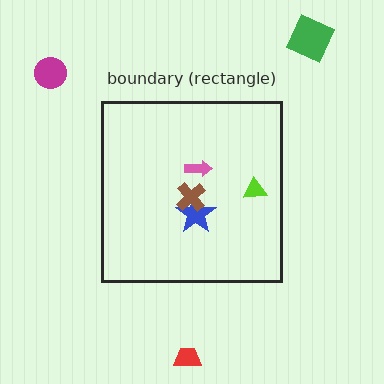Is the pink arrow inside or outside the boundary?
Inside.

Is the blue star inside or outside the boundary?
Inside.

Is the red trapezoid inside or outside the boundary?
Outside.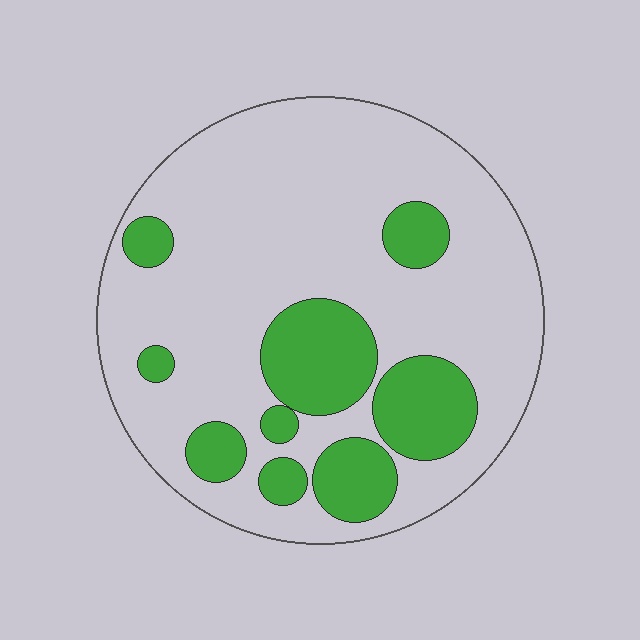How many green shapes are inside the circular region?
9.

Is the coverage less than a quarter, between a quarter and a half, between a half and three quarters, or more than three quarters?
Less than a quarter.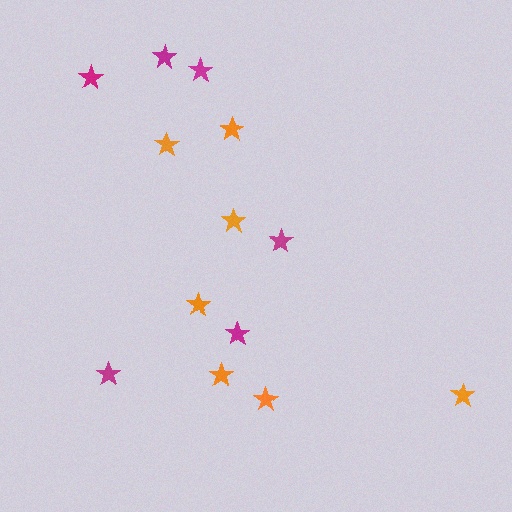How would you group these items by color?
There are 2 groups: one group of orange stars (7) and one group of magenta stars (6).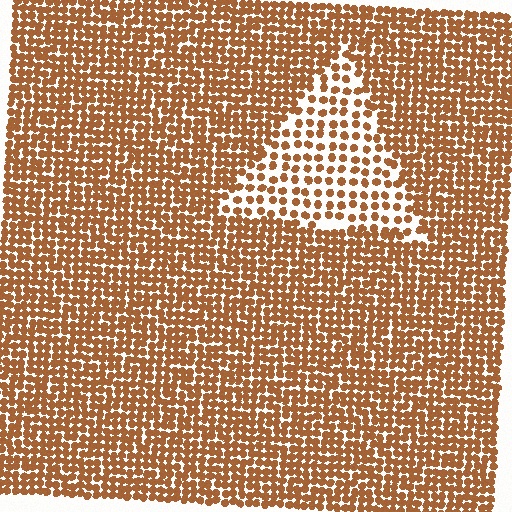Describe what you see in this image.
The image contains small brown elements arranged at two different densities. A triangle-shaped region is visible where the elements are less densely packed than the surrounding area.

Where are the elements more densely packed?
The elements are more densely packed outside the triangle boundary.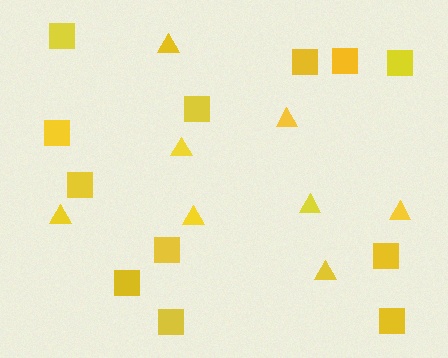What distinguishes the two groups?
There are 2 groups: one group of triangles (8) and one group of squares (12).